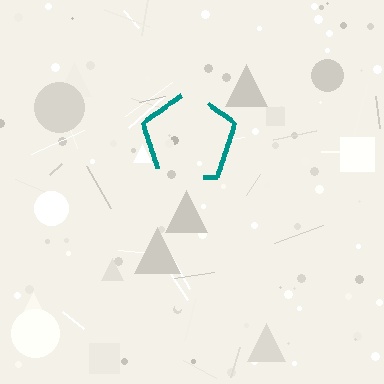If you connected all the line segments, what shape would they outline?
They would outline a pentagon.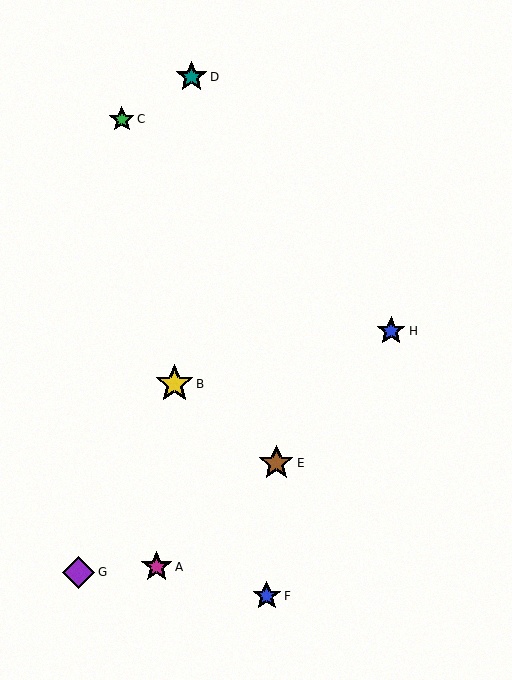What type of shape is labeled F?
Shape F is a blue star.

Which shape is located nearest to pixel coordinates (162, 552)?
The magenta star (labeled A) at (157, 567) is nearest to that location.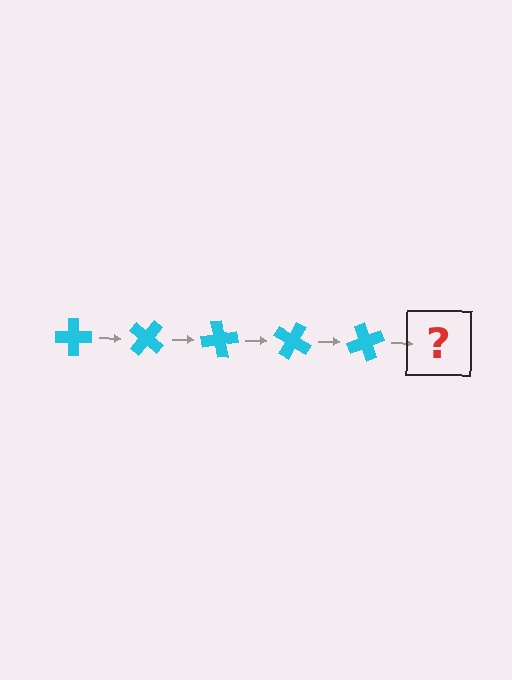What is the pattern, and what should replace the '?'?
The pattern is that the cross rotates 40 degrees each step. The '?' should be a cyan cross rotated 200 degrees.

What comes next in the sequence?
The next element should be a cyan cross rotated 200 degrees.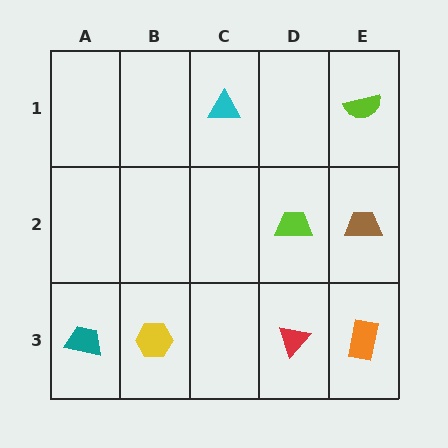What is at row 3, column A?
A teal trapezoid.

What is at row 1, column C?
A cyan triangle.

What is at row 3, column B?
A yellow hexagon.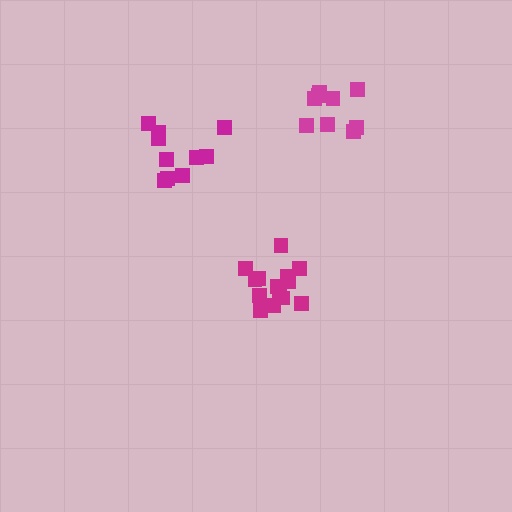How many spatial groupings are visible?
There are 3 spatial groupings.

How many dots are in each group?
Group 1: 10 dots, Group 2: 15 dots, Group 3: 9 dots (34 total).